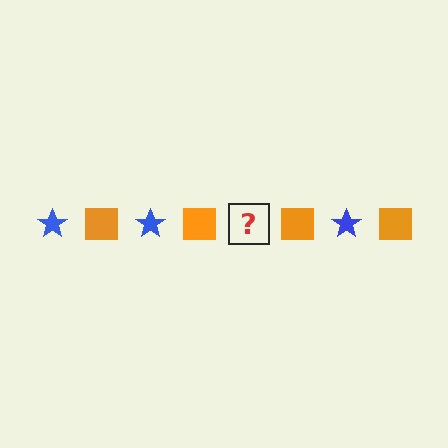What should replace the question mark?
The question mark should be replaced with a blue star.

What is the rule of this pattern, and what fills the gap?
The rule is that the pattern alternates between blue star and orange square. The gap should be filled with a blue star.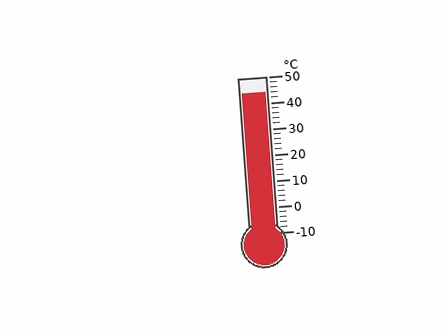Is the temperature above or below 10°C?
The temperature is above 10°C.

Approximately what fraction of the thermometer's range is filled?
The thermometer is filled to approximately 90% of its range.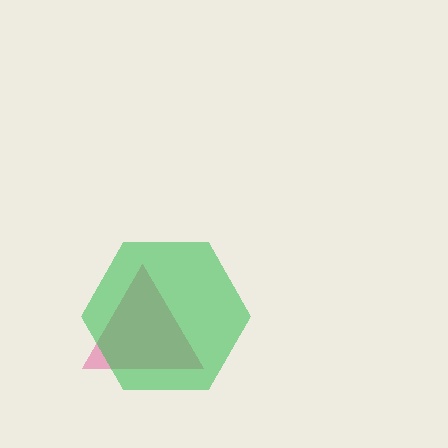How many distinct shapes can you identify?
There are 2 distinct shapes: a pink triangle, a green hexagon.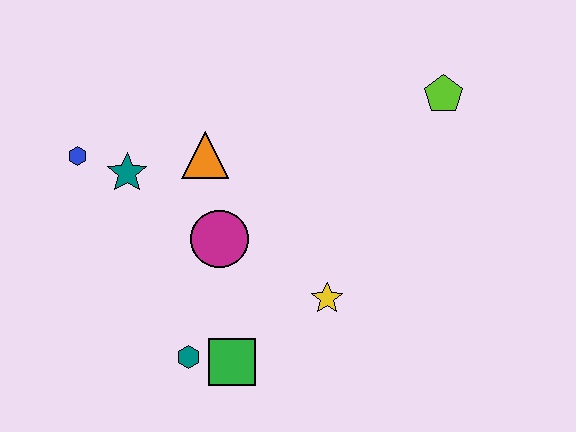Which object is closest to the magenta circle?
The orange triangle is closest to the magenta circle.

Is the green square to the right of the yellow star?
No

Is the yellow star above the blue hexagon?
No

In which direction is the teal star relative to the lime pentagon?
The teal star is to the left of the lime pentagon.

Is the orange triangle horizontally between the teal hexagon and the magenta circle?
Yes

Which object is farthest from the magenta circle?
The lime pentagon is farthest from the magenta circle.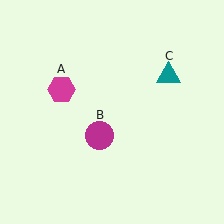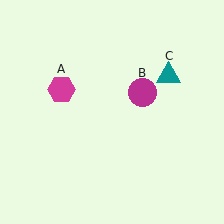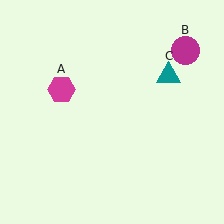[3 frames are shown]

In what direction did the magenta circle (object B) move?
The magenta circle (object B) moved up and to the right.